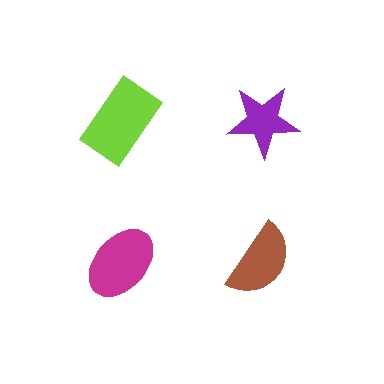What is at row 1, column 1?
A lime rectangle.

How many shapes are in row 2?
2 shapes.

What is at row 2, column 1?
A magenta ellipse.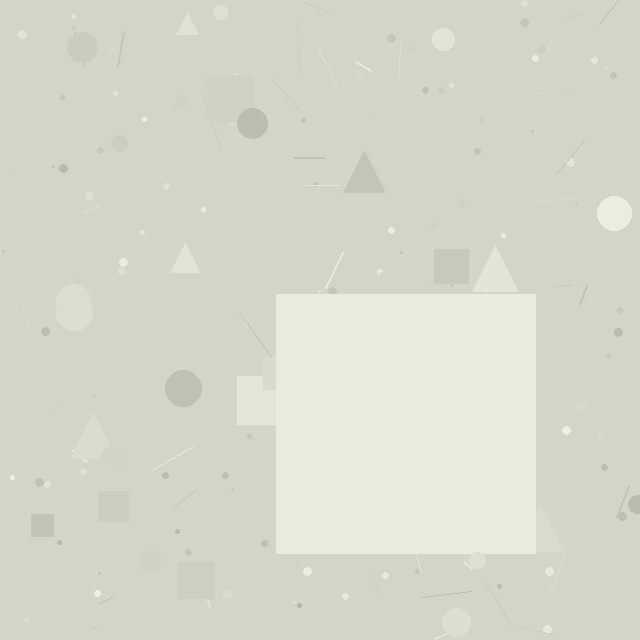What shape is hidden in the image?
A square is hidden in the image.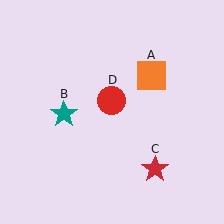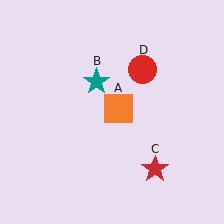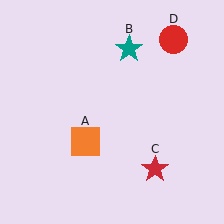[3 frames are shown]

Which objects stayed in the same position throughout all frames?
Red star (object C) remained stationary.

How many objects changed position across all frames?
3 objects changed position: orange square (object A), teal star (object B), red circle (object D).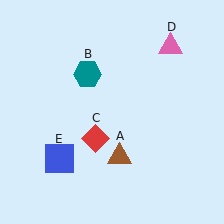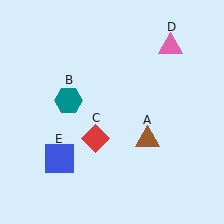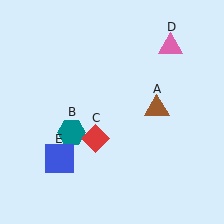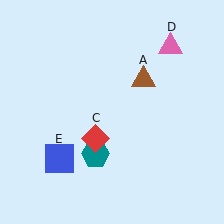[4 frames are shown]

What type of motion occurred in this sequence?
The brown triangle (object A), teal hexagon (object B) rotated counterclockwise around the center of the scene.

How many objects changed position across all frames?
2 objects changed position: brown triangle (object A), teal hexagon (object B).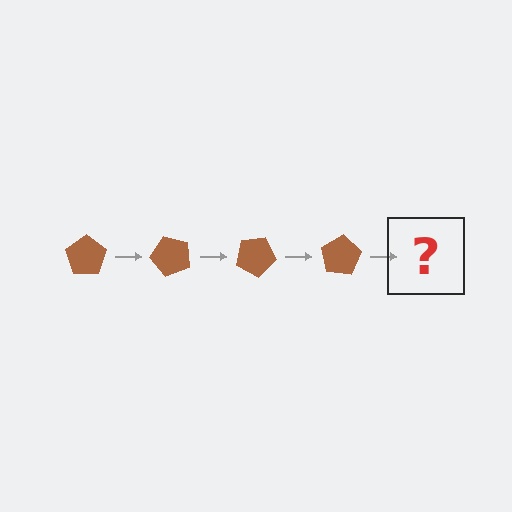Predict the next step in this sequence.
The next step is a brown pentagon rotated 200 degrees.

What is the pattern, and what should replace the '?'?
The pattern is that the pentagon rotates 50 degrees each step. The '?' should be a brown pentagon rotated 200 degrees.